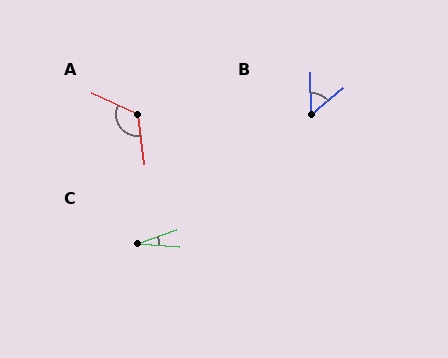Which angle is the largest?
A, at approximately 122 degrees.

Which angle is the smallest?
C, at approximately 24 degrees.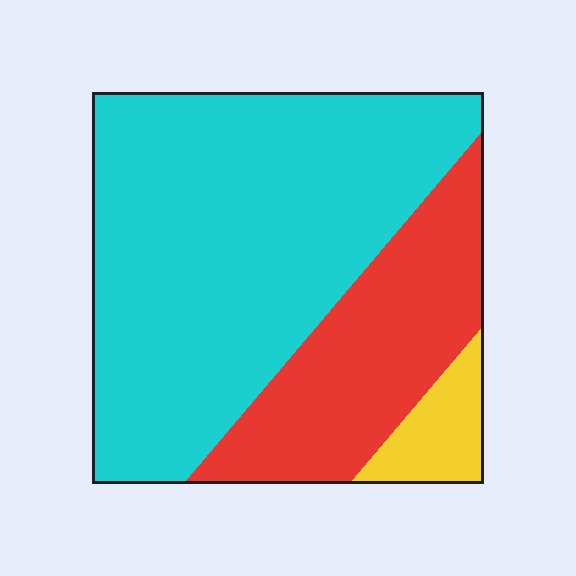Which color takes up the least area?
Yellow, at roughly 5%.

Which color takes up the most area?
Cyan, at roughly 65%.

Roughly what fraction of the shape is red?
Red takes up about one quarter (1/4) of the shape.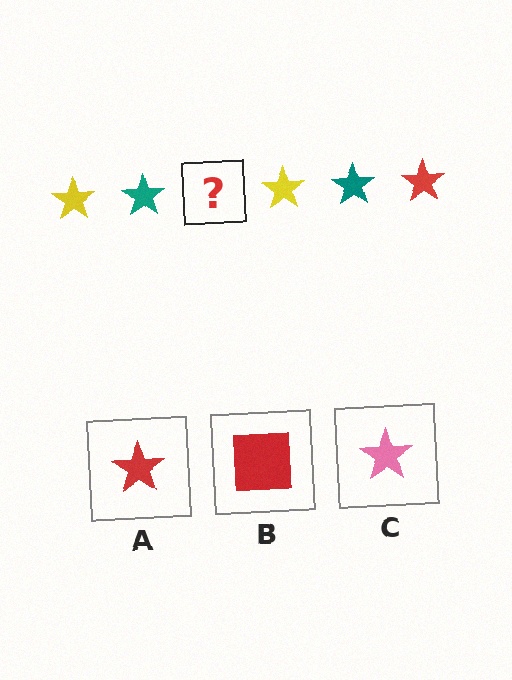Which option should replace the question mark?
Option A.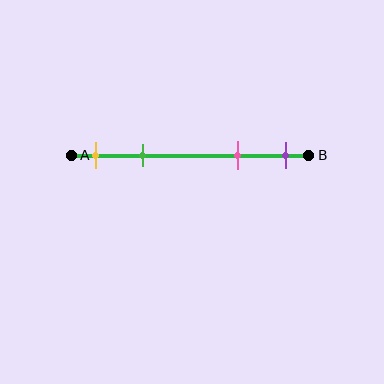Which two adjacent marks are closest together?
The yellow and green marks are the closest adjacent pair.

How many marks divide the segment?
There are 4 marks dividing the segment.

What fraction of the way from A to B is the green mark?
The green mark is approximately 30% (0.3) of the way from A to B.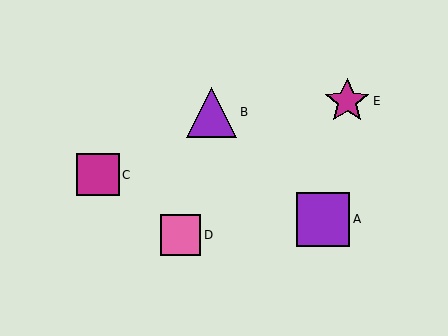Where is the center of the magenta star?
The center of the magenta star is at (347, 101).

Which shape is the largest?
The purple square (labeled A) is the largest.